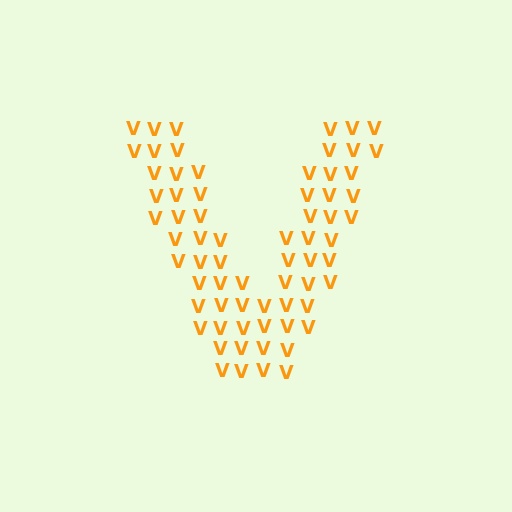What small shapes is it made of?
It is made of small letter V's.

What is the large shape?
The large shape is the letter V.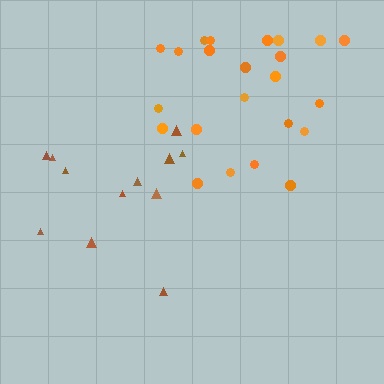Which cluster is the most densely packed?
Orange.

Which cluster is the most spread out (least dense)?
Brown.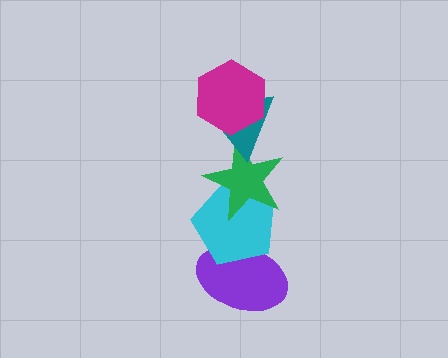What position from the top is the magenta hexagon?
The magenta hexagon is 1st from the top.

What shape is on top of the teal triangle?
The magenta hexagon is on top of the teal triangle.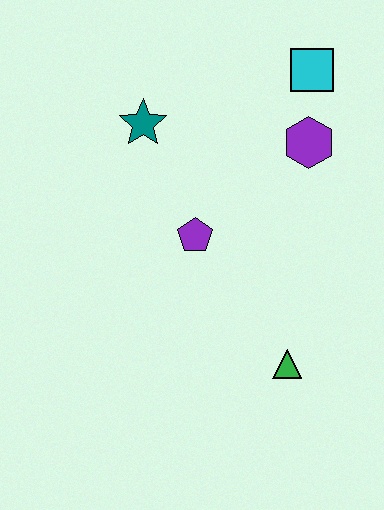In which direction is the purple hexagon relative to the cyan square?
The purple hexagon is below the cyan square.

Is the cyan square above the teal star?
Yes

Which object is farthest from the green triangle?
The cyan square is farthest from the green triangle.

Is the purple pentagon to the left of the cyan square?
Yes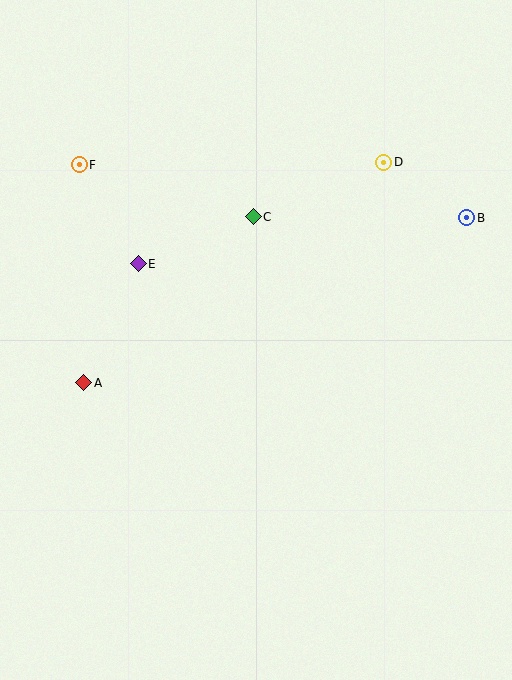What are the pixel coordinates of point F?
Point F is at (79, 165).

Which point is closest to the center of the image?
Point C at (253, 217) is closest to the center.